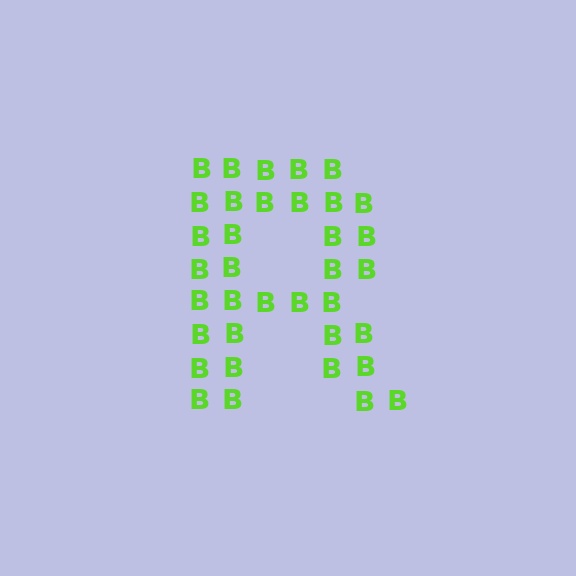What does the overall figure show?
The overall figure shows the letter R.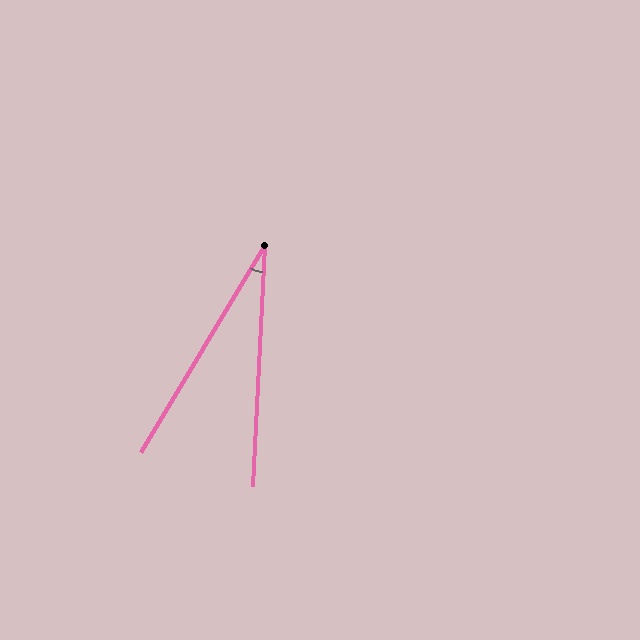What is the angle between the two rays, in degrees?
Approximately 28 degrees.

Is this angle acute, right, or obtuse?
It is acute.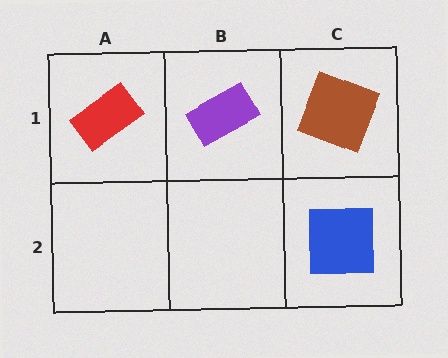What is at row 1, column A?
A red rectangle.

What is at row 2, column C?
A blue square.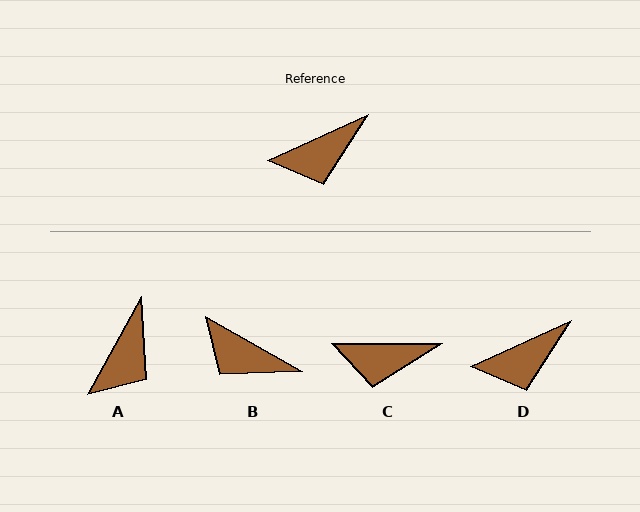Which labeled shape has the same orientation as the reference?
D.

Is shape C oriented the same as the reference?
No, it is off by about 25 degrees.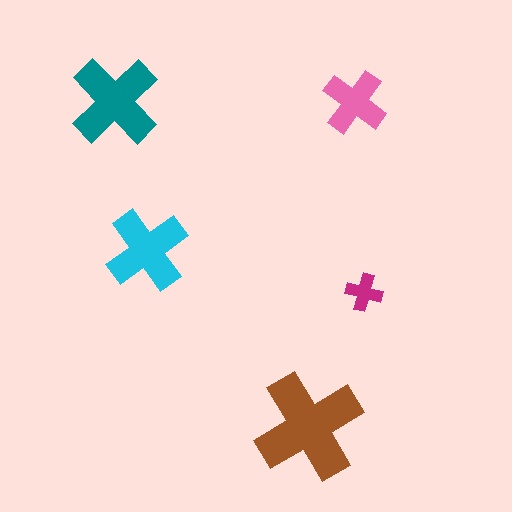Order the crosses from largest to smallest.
the brown one, the teal one, the cyan one, the pink one, the magenta one.